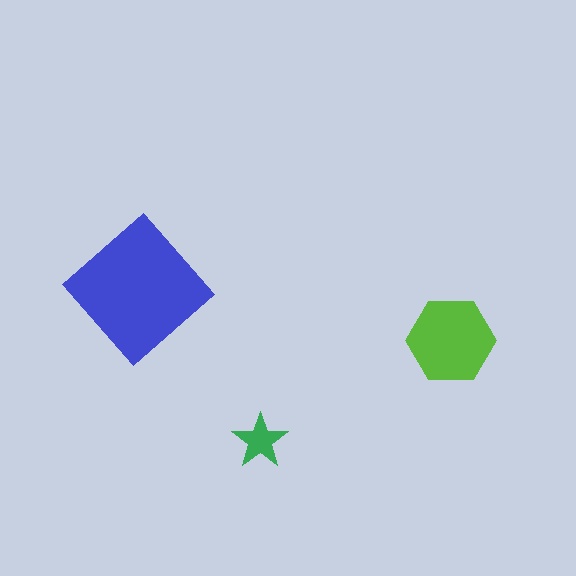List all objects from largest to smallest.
The blue diamond, the lime hexagon, the green star.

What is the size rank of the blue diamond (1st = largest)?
1st.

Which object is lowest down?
The green star is bottommost.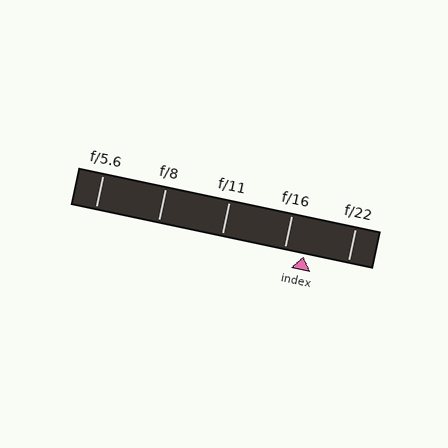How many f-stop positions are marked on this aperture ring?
There are 5 f-stop positions marked.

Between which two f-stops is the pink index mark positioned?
The index mark is between f/16 and f/22.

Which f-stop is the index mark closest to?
The index mark is closest to f/16.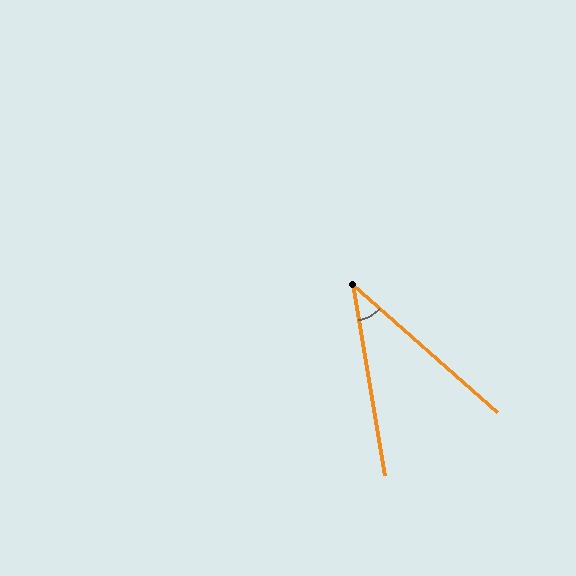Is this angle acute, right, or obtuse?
It is acute.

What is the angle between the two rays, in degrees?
Approximately 39 degrees.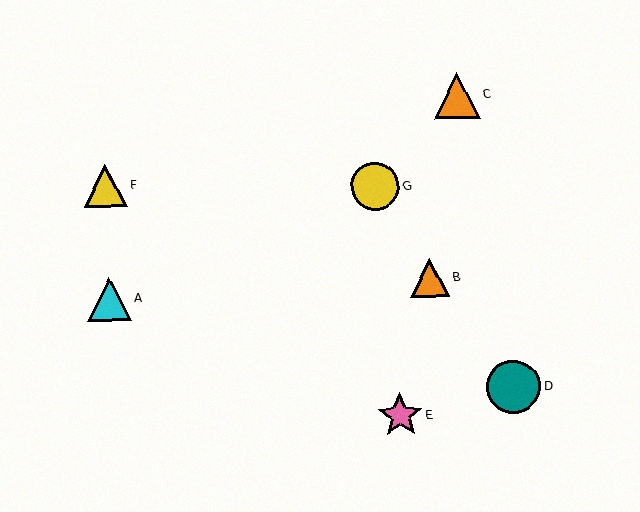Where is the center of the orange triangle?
The center of the orange triangle is at (457, 96).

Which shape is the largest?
The teal circle (labeled D) is the largest.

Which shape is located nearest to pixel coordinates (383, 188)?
The yellow circle (labeled G) at (375, 186) is nearest to that location.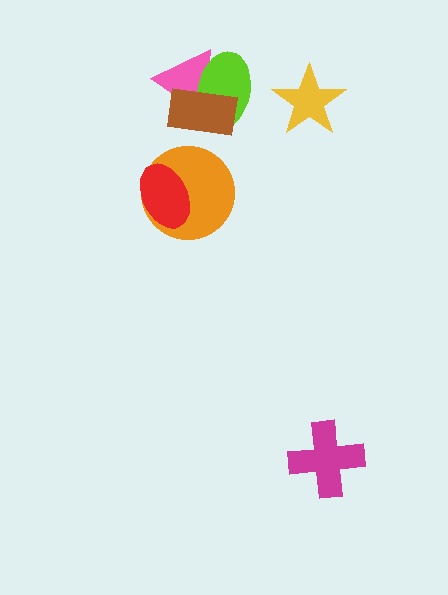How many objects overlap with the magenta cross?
0 objects overlap with the magenta cross.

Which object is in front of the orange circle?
The red ellipse is in front of the orange circle.